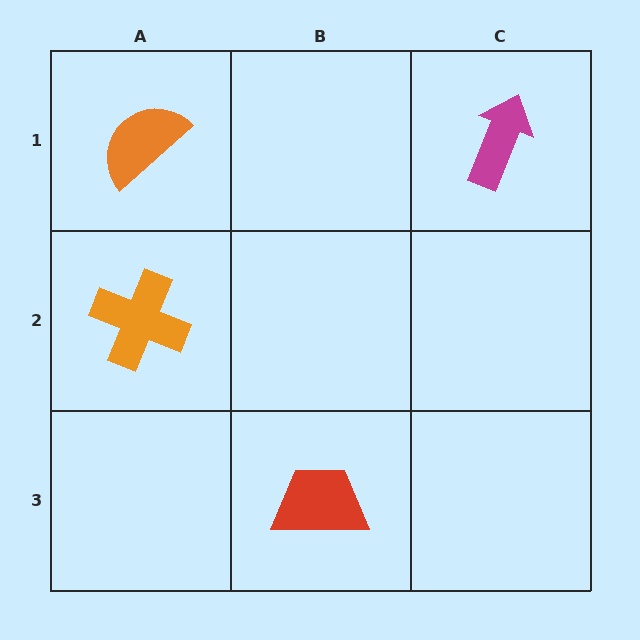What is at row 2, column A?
An orange cross.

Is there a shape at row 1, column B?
No, that cell is empty.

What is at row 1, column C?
A magenta arrow.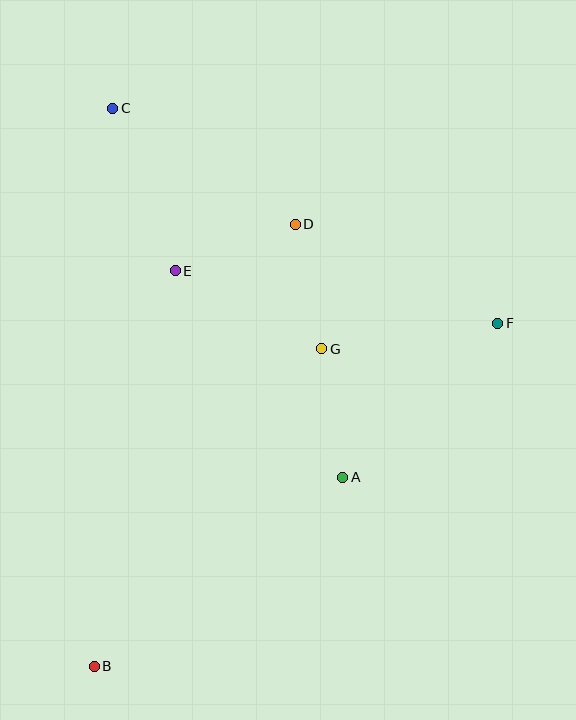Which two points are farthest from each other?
Points B and C are farthest from each other.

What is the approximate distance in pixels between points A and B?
The distance between A and B is approximately 312 pixels.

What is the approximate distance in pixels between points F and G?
The distance between F and G is approximately 178 pixels.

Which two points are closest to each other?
Points D and G are closest to each other.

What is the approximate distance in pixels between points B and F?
The distance between B and F is approximately 530 pixels.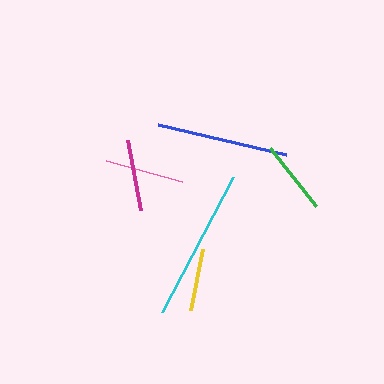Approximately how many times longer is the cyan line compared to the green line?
The cyan line is approximately 2.1 times the length of the green line.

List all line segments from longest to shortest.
From longest to shortest: cyan, blue, pink, green, magenta, yellow.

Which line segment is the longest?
The cyan line is the longest at approximately 152 pixels.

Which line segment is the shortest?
The yellow line is the shortest at approximately 62 pixels.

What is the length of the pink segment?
The pink segment is approximately 80 pixels long.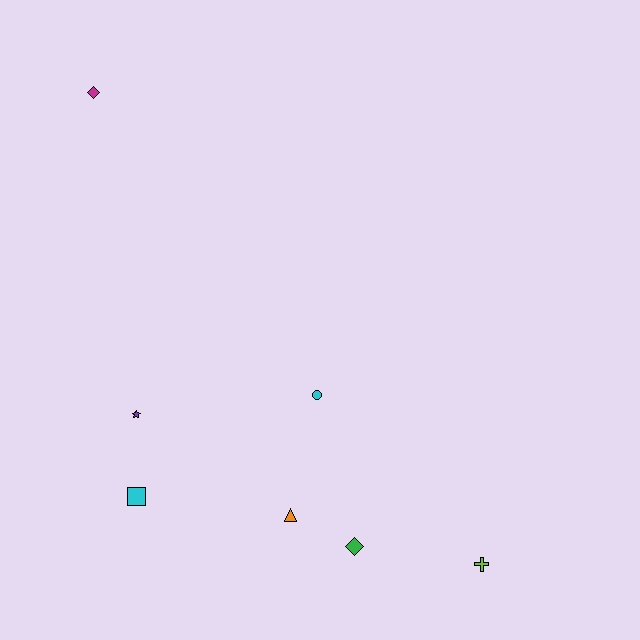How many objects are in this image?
There are 7 objects.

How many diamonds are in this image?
There are 2 diamonds.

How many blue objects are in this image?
There are no blue objects.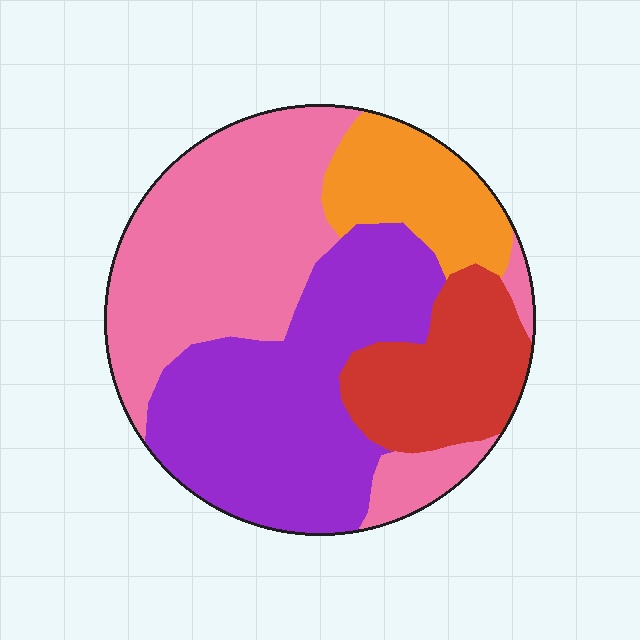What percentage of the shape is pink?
Pink covers around 35% of the shape.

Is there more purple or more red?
Purple.